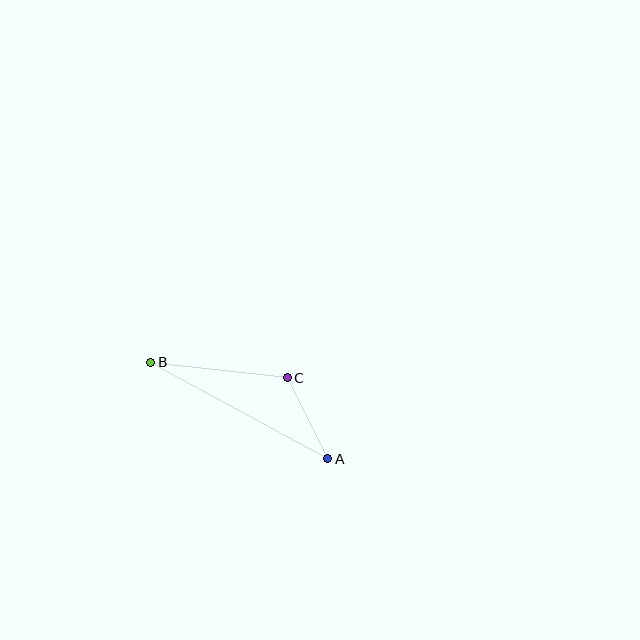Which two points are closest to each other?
Points A and C are closest to each other.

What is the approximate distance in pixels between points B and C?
The distance between B and C is approximately 138 pixels.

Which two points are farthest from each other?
Points A and B are farthest from each other.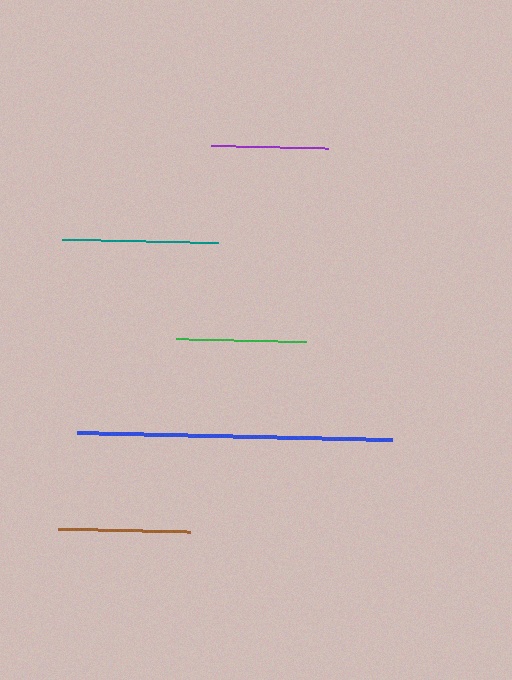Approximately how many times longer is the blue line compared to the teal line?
The blue line is approximately 2.0 times the length of the teal line.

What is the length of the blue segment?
The blue segment is approximately 315 pixels long.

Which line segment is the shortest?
The purple line is the shortest at approximately 117 pixels.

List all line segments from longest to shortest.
From longest to shortest: blue, teal, brown, green, purple.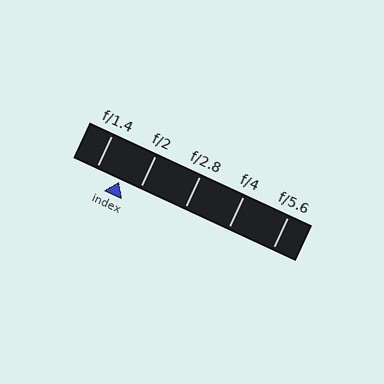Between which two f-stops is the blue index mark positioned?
The index mark is between f/1.4 and f/2.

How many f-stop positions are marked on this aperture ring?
There are 5 f-stop positions marked.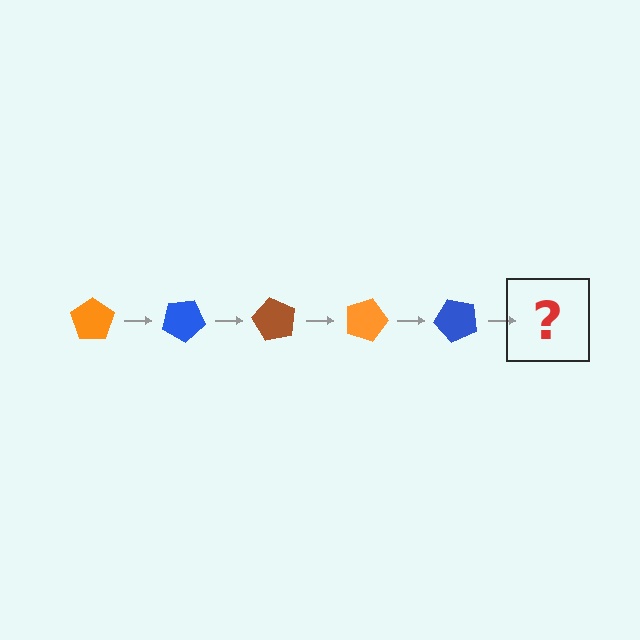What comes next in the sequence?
The next element should be a brown pentagon, rotated 150 degrees from the start.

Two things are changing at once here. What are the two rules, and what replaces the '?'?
The two rules are that it rotates 30 degrees each step and the color cycles through orange, blue, and brown. The '?' should be a brown pentagon, rotated 150 degrees from the start.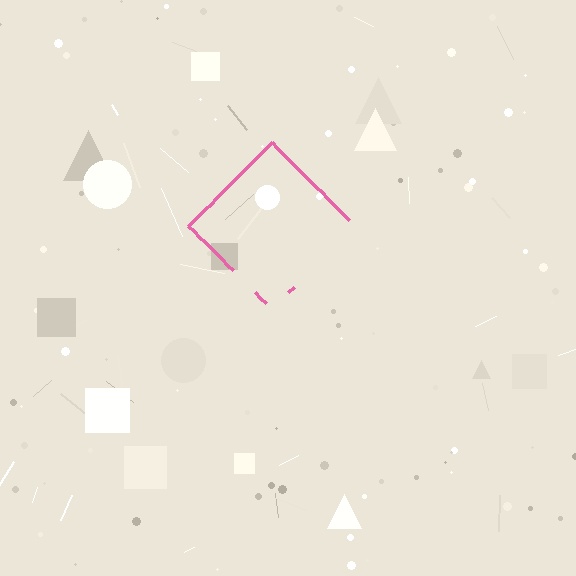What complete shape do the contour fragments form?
The contour fragments form a diamond.